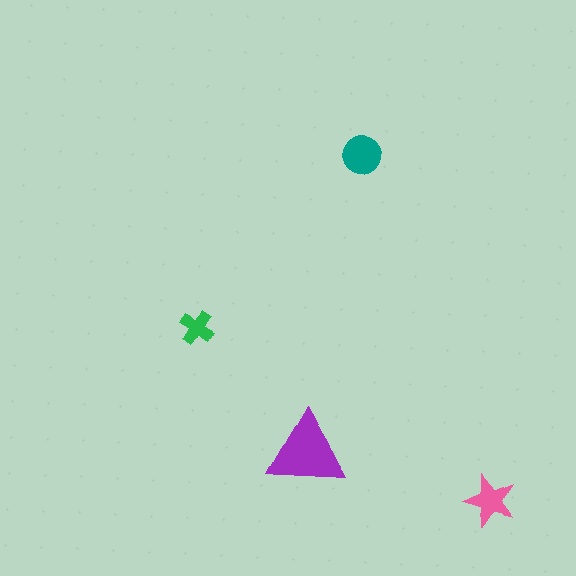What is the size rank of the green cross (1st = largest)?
4th.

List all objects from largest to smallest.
The purple triangle, the teal circle, the pink star, the green cross.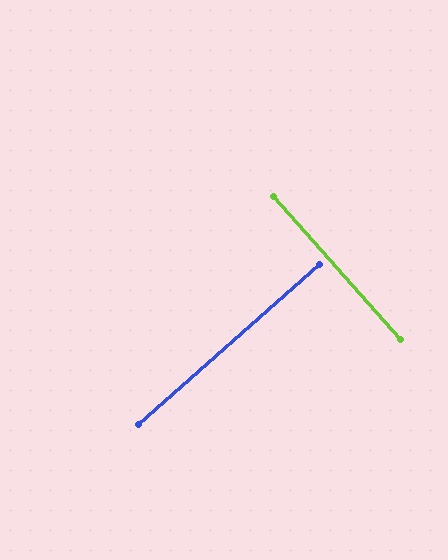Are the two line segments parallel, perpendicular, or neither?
Perpendicular — they meet at approximately 90°.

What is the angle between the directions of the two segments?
Approximately 90 degrees.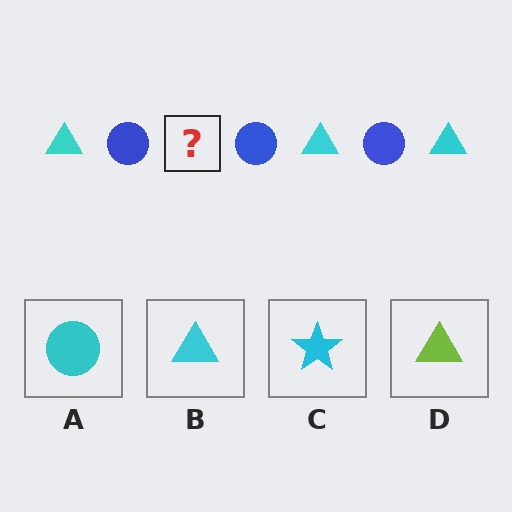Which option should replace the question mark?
Option B.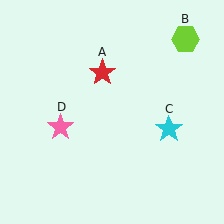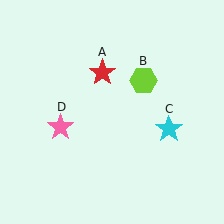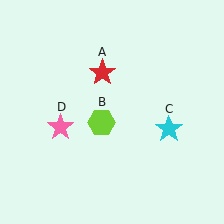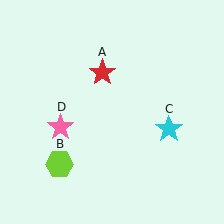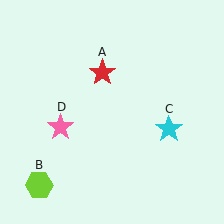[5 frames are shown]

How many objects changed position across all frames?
1 object changed position: lime hexagon (object B).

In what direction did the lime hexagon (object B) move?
The lime hexagon (object B) moved down and to the left.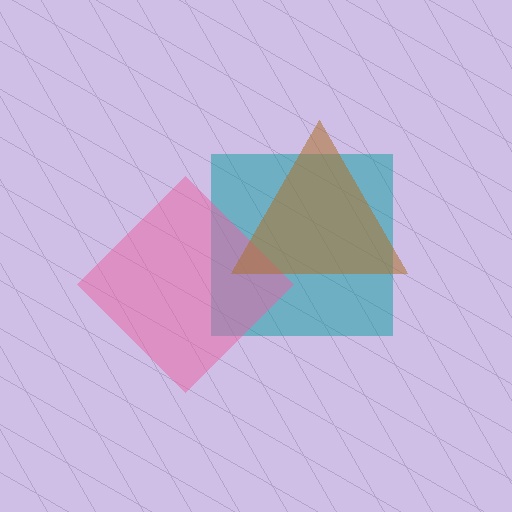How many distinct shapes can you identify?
There are 3 distinct shapes: a teal square, a pink diamond, a brown triangle.